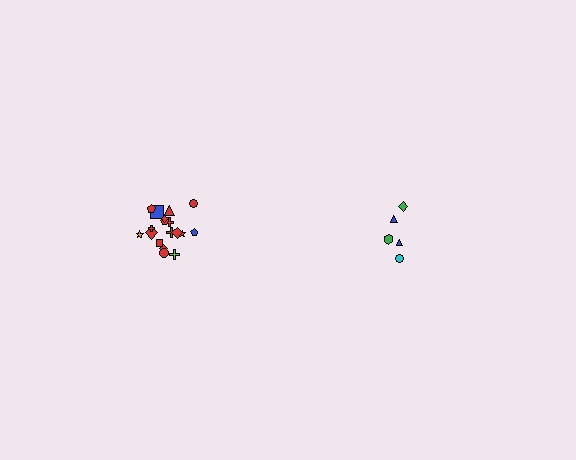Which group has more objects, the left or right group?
The left group.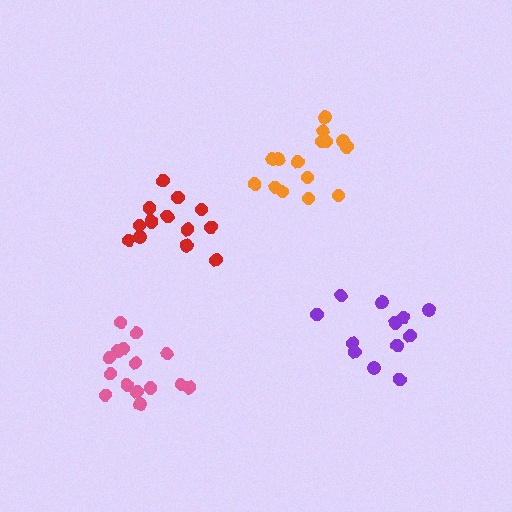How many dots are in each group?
Group 1: 15 dots, Group 2: 14 dots, Group 3: 12 dots, Group 4: 15 dots (56 total).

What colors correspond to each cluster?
The clusters are colored: orange, red, purple, pink.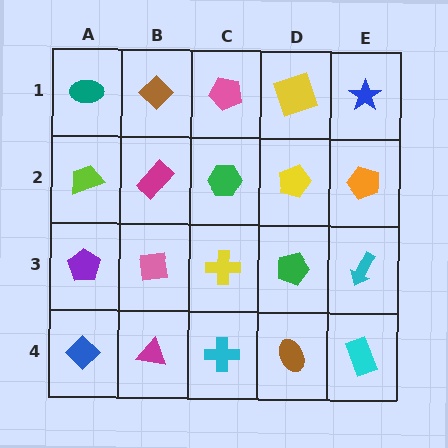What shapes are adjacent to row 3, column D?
A yellow pentagon (row 2, column D), a brown ellipse (row 4, column D), a yellow cross (row 3, column C), a cyan arrow (row 3, column E).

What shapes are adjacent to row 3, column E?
An orange pentagon (row 2, column E), a cyan rectangle (row 4, column E), a green pentagon (row 3, column D).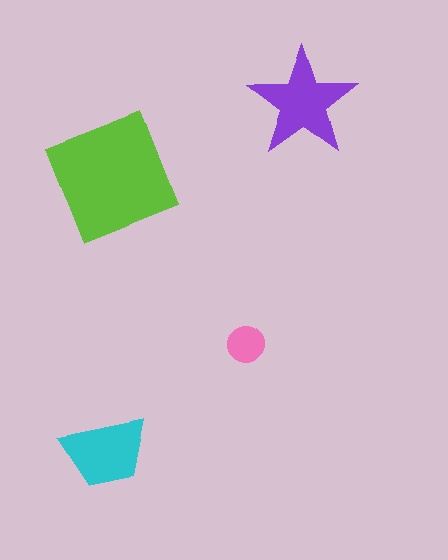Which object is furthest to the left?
The cyan trapezoid is leftmost.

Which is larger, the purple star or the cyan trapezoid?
The purple star.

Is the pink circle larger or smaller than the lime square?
Smaller.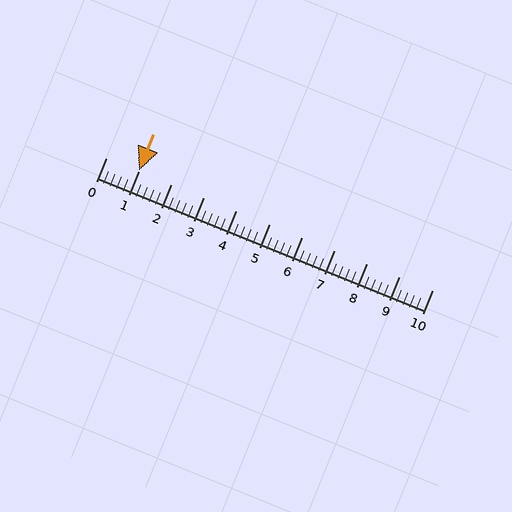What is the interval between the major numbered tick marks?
The major tick marks are spaced 1 units apart.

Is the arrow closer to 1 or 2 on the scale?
The arrow is closer to 1.